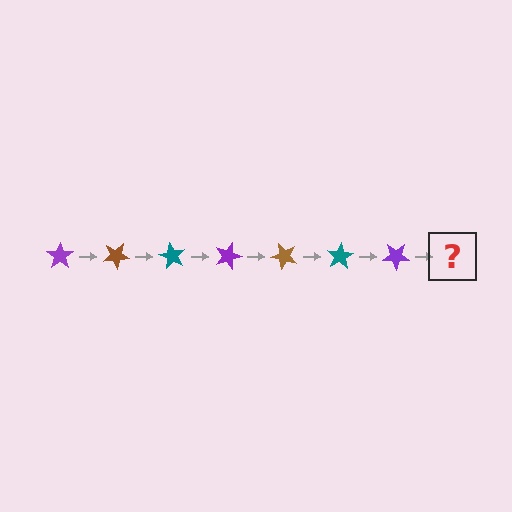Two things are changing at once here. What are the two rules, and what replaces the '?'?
The two rules are that it rotates 30 degrees each step and the color cycles through purple, brown, and teal. The '?' should be a brown star, rotated 210 degrees from the start.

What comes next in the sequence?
The next element should be a brown star, rotated 210 degrees from the start.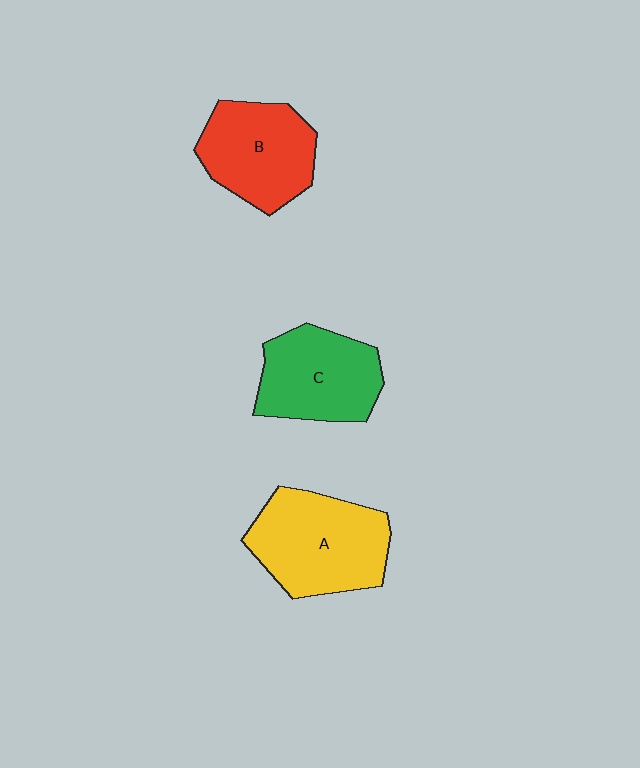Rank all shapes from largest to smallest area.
From largest to smallest: A (yellow), B (red), C (green).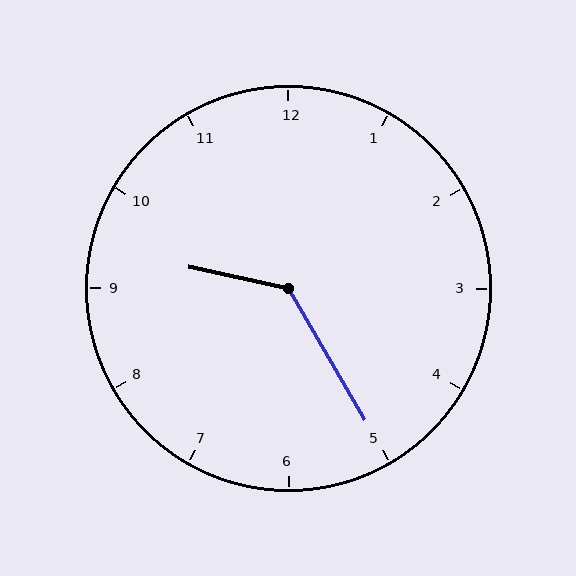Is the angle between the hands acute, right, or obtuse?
It is obtuse.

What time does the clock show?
9:25.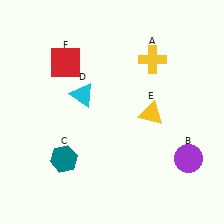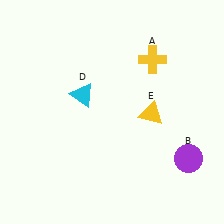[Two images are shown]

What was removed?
The teal hexagon (C), the red square (F) were removed in Image 2.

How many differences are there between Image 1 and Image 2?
There are 2 differences between the two images.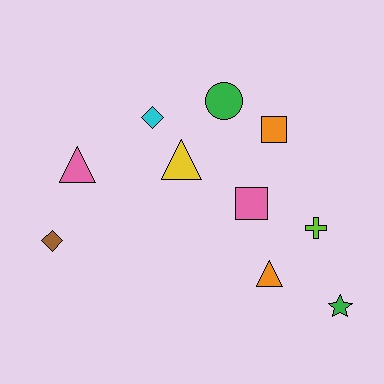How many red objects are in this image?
There are no red objects.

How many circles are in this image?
There is 1 circle.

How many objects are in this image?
There are 10 objects.